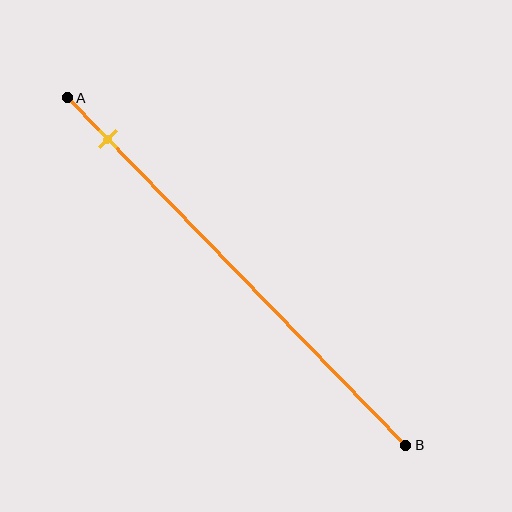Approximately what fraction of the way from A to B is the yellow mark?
The yellow mark is approximately 10% of the way from A to B.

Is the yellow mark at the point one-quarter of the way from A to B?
No, the mark is at about 10% from A, not at the 25% one-quarter point.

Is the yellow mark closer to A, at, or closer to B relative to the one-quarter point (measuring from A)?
The yellow mark is closer to point A than the one-quarter point of segment AB.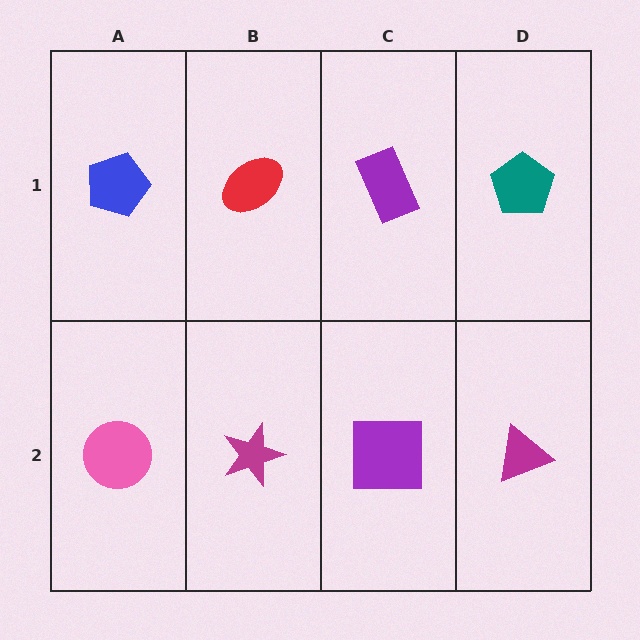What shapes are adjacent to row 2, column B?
A red ellipse (row 1, column B), a pink circle (row 2, column A), a purple square (row 2, column C).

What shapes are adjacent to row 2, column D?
A teal pentagon (row 1, column D), a purple square (row 2, column C).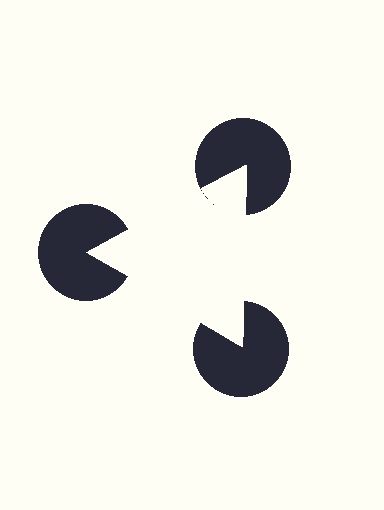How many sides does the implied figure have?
3 sides.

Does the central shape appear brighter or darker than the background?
It typically appears slightly brighter than the background, even though no actual brightness change is drawn.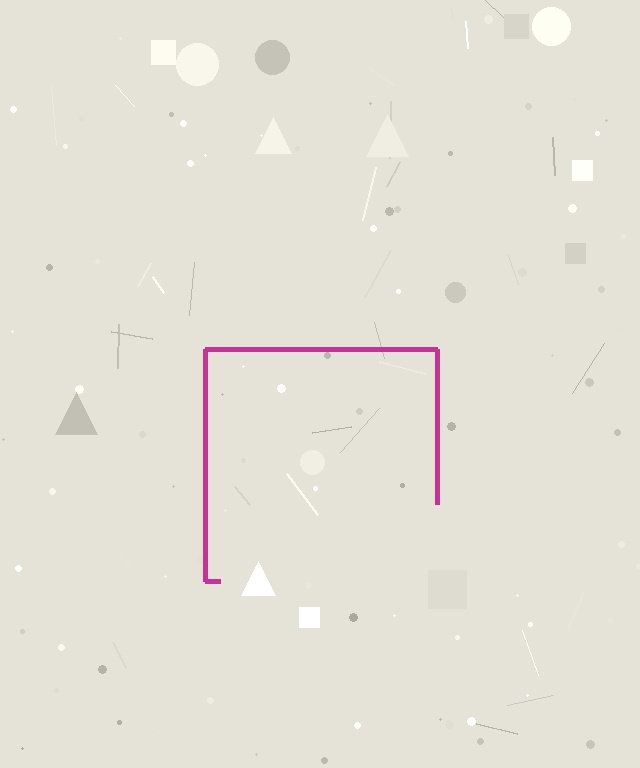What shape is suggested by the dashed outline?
The dashed outline suggests a square.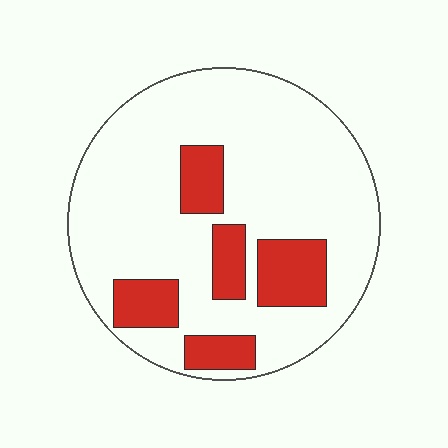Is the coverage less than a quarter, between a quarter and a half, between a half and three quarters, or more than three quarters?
Less than a quarter.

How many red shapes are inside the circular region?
5.